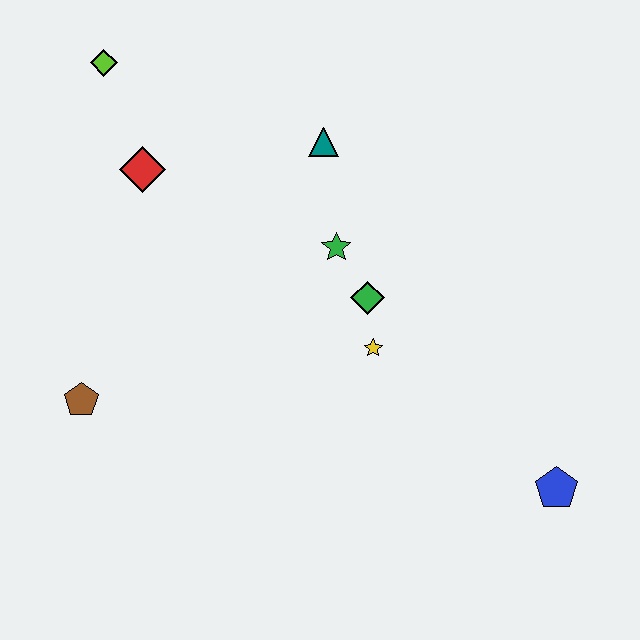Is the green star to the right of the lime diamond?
Yes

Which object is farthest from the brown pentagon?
The blue pentagon is farthest from the brown pentagon.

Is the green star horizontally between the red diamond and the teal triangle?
No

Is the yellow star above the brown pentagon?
Yes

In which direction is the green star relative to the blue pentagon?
The green star is above the blue pentagon.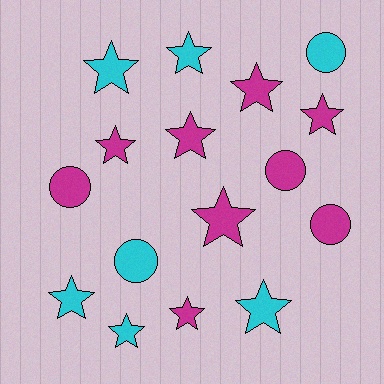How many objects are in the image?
There are 16 objects.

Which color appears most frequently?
Magenta, with 9 objects.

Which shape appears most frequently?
Star, with 11 objects.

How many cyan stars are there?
There are 5 cyan stars.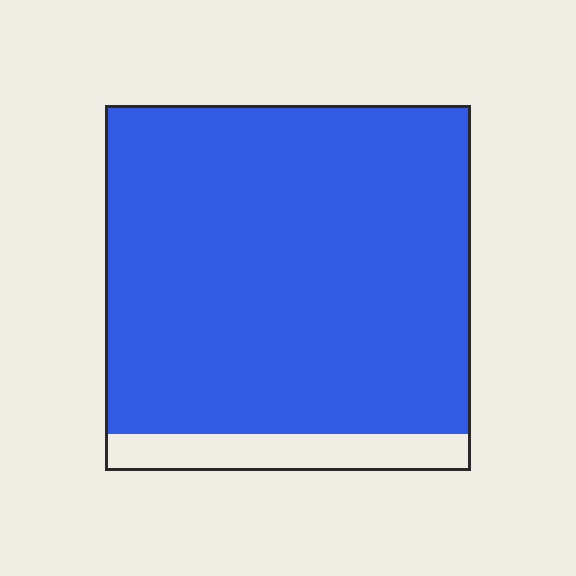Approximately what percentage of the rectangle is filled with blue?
Approximately 90%.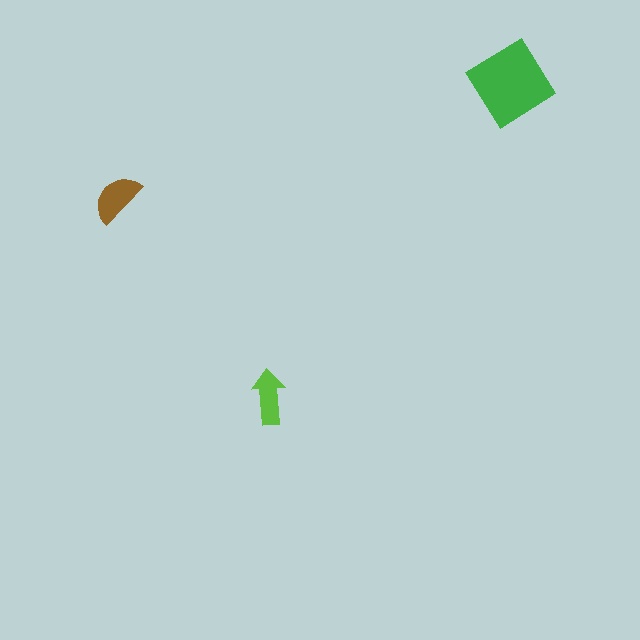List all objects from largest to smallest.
The green diamond, the brown semicircle, the lime arrow.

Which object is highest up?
The green diamond is topmost.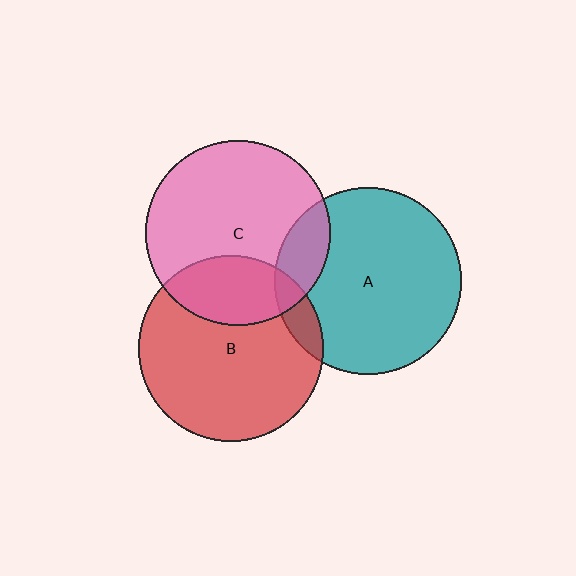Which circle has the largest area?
Circle A (teal).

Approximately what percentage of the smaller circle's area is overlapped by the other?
Approximately 10%.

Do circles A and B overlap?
Yes.